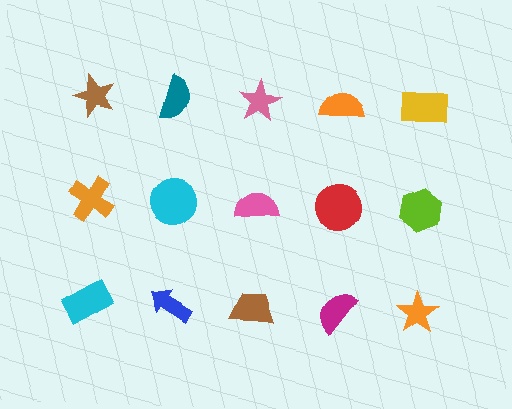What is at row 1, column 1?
A brown star.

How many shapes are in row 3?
5 shapes.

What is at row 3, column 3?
A brown trapezoid.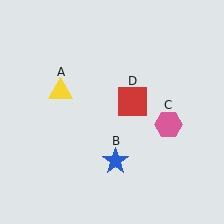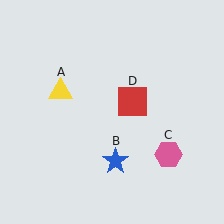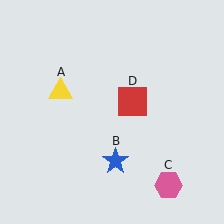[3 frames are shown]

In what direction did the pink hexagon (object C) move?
The pink hexagon (object C) moved down.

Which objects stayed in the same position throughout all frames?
Yellow triangle (object A) and blue star (object B) and red square (object D) remained stationary.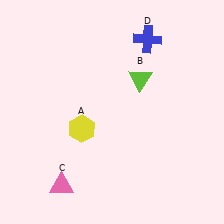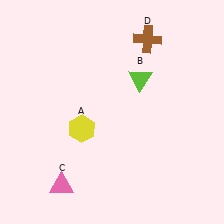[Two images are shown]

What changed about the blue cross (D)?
In Image 1, D is blue. In Image 2, it changed to brown.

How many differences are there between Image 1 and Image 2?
There is 1 difference between the two images.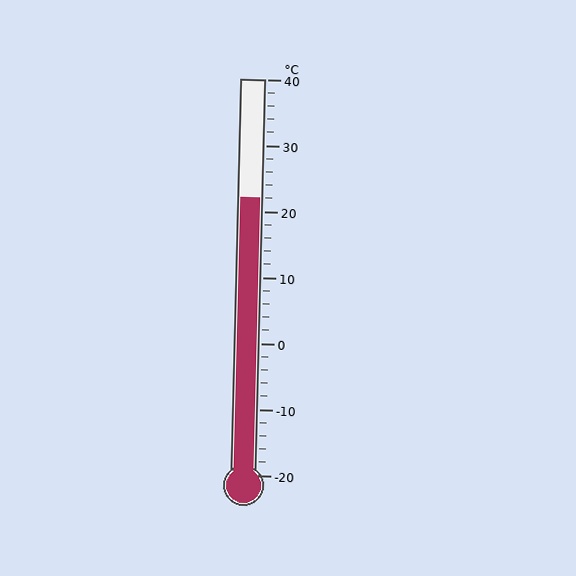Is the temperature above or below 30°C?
The temperature is below 30°C.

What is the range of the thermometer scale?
The thermometer scale ranges from -20°C to 40°C.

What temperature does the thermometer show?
The thermometer shows approximately 22°C.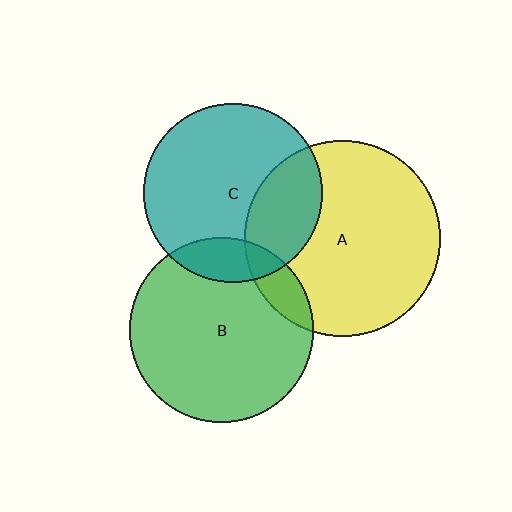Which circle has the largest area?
Circle A (yellow).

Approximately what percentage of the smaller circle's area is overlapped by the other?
Approximately 10%.